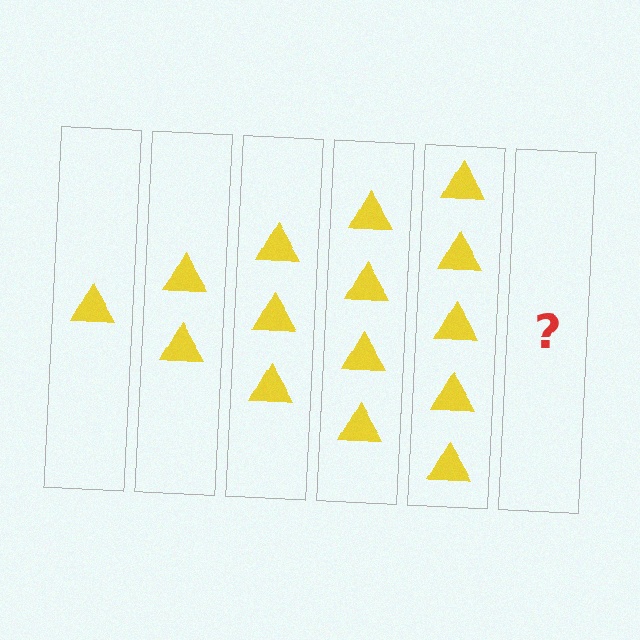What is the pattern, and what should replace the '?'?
The pattern is that each step adds one more triangle. The '?' should be 6 triangles.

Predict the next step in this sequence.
The next step is 6 triangles.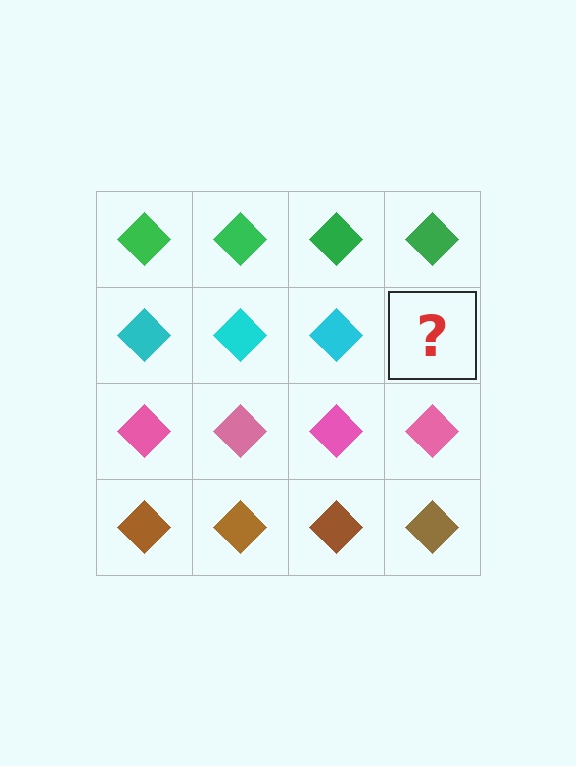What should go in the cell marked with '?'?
The missing cell should contain a cyan diamond.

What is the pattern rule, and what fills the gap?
The rule is that each row has a consistent color. The gap should be filled with a cyan diamond.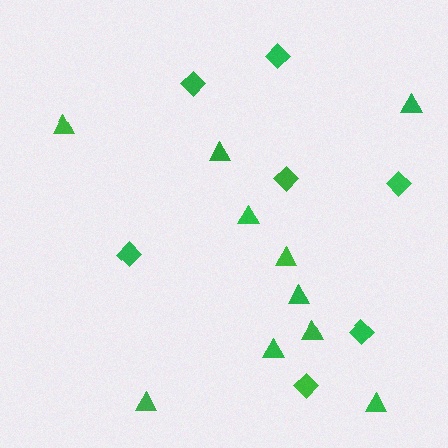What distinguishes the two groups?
There are 2 groups: one group of diamonds (7) and one group of triangles (10).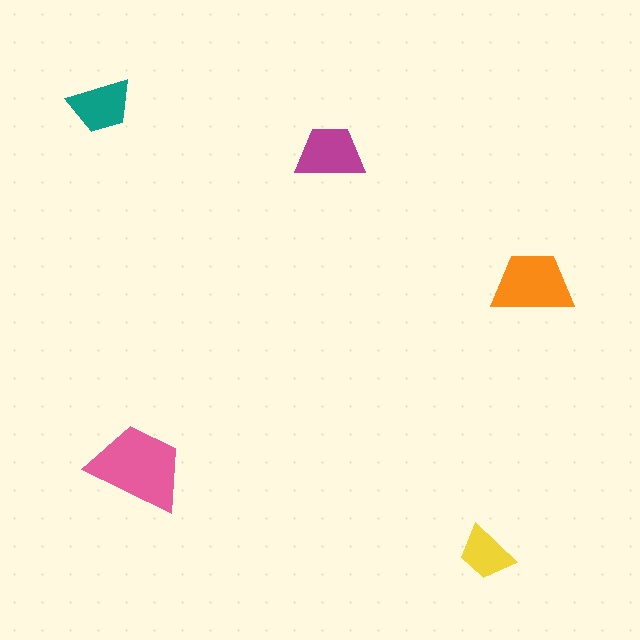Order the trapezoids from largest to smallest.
the pink one, the orange one, the magenta one, the teal one, the yellow one.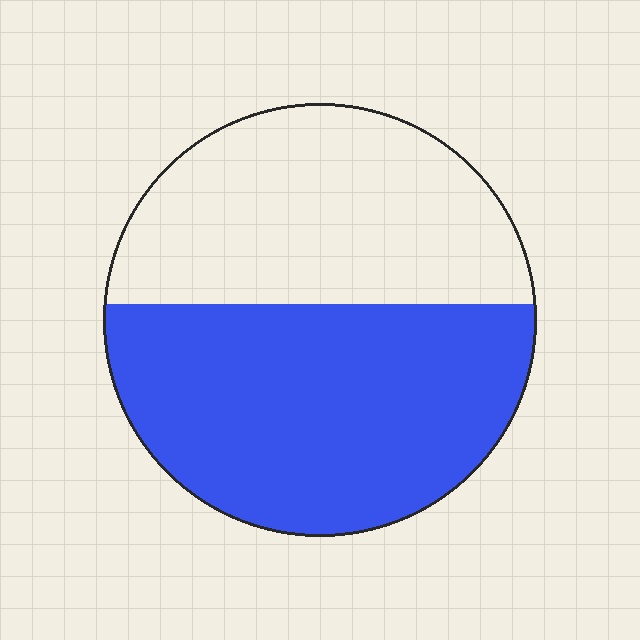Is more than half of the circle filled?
Yes.